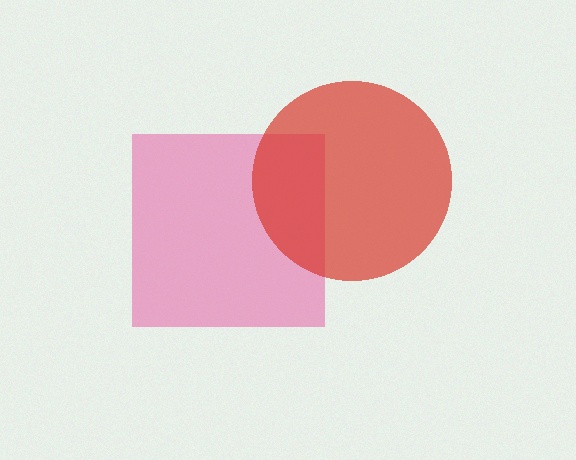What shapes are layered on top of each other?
The layered shapes are: a pink square, a red circle.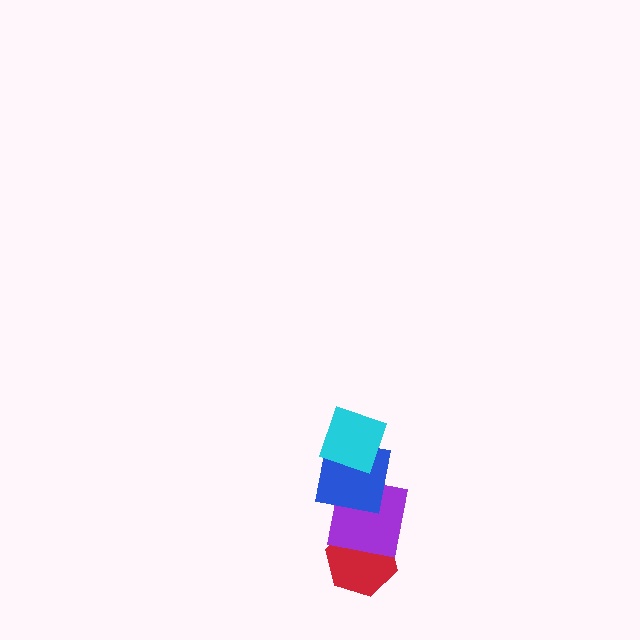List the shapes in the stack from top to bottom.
From top to bottom: the cyan square, the blue square, the purple square, the red hexagon.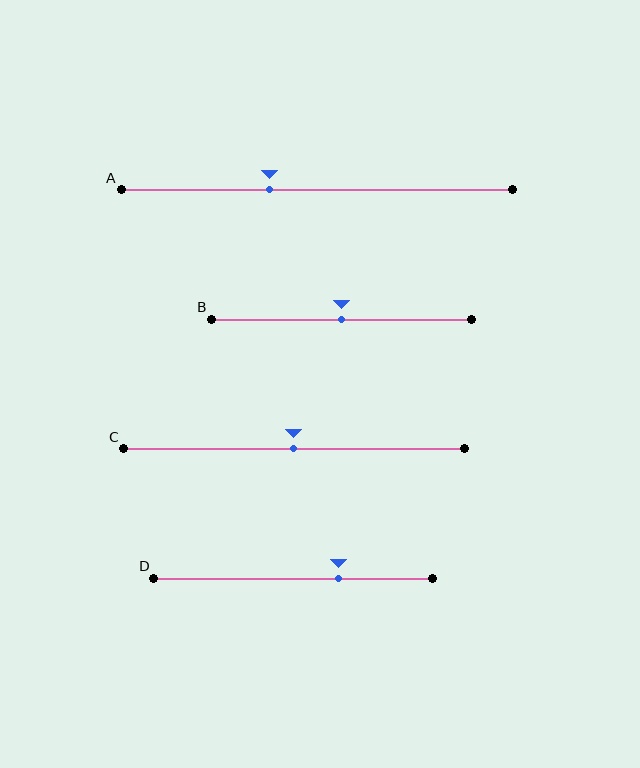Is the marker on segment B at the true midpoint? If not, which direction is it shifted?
Yes, the marker on segment B is at the true midpoint.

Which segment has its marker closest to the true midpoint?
Segment B has its marker closest to the true midpoint.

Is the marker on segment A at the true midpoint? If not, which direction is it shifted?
No, the marker on segment A is shifted to the left by about 12% of the segment length.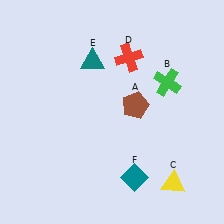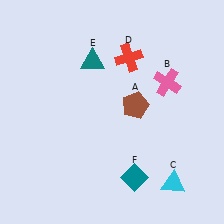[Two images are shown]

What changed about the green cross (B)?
In Image 1, B is green. In Image 2, it changed to pink.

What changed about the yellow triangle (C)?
In Image 1, C is yellow. In Image 2, it changed to cyan.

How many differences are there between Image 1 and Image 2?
There are 2 differences between the two images.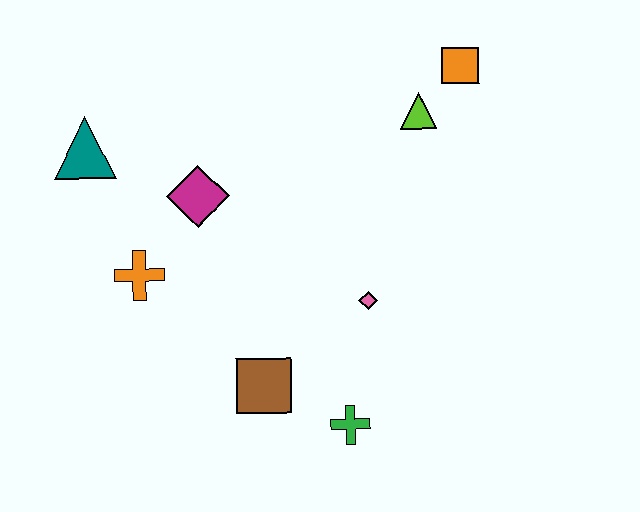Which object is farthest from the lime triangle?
The teal triangle is farthest from the lime triangle.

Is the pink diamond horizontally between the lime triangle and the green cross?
Yes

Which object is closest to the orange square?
The lime triangle is closest to the orange square.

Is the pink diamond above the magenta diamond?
No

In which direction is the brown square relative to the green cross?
The brown square is to the left of the green cross.